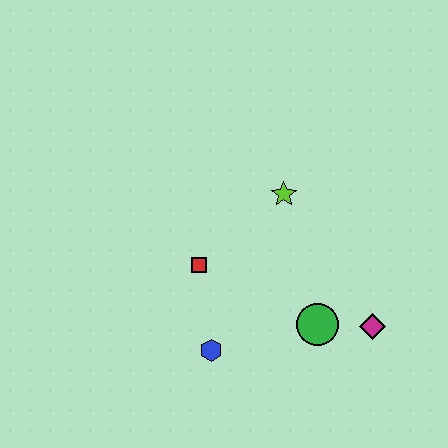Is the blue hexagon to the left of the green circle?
Yes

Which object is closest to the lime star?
The red square is closest to the lime star.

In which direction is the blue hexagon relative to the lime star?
The blue hexagon is below the lime star.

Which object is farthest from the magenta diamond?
The red square is farthest from the magenta diamond.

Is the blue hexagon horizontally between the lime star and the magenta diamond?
No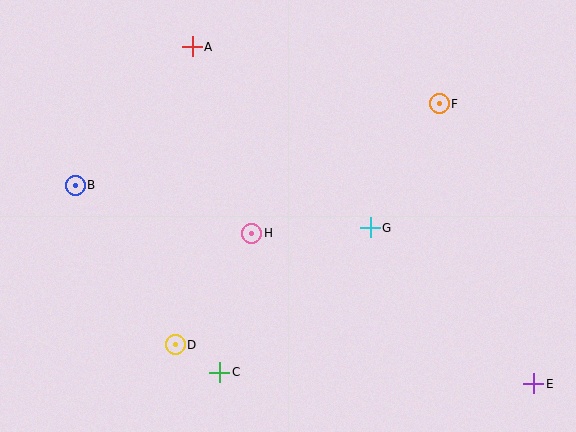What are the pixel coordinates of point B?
Point B is at (75, 185).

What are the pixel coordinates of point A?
Point A is at (192, 47).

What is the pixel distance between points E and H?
The distance between E and H is 320 pixels.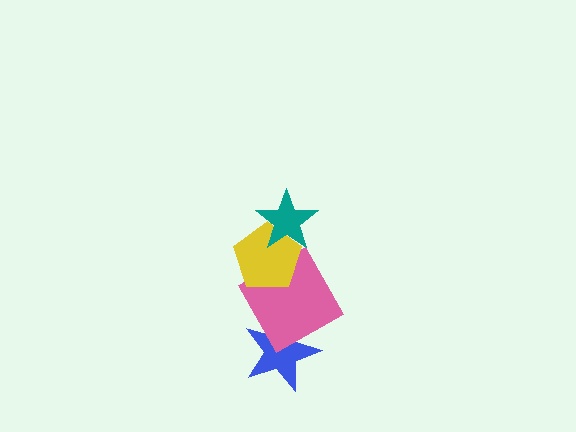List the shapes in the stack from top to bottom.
From top to bottom: the teal star, the yellow pentagon, the pink square, the blue star.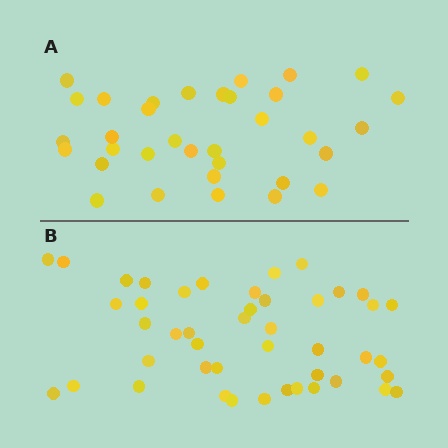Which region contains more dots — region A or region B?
Region B (the bottom region) has more dots.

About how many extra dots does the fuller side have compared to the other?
Region B has roughly 12 or so more dots than region A.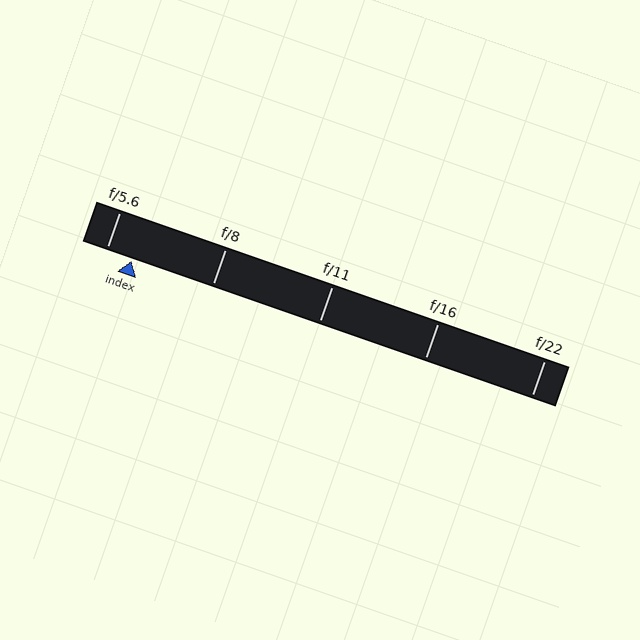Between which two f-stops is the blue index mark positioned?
The index mark is between f/5.6 and f/8.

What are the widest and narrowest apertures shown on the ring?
The widest aperture shown is f/5.6 and the narrowest is f/22.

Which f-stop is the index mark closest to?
The index mark is closest to f/5.6.